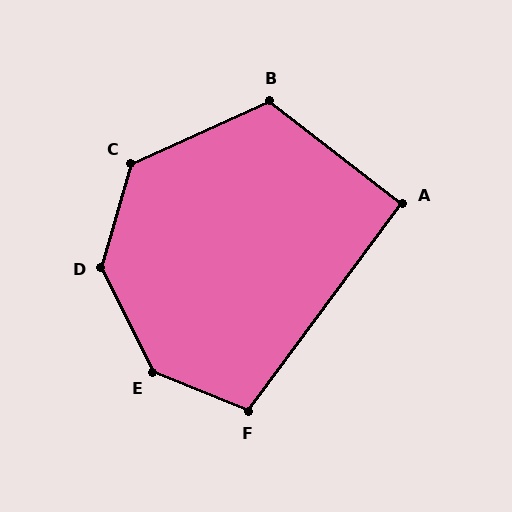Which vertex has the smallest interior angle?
A, at approximately 91 degrees.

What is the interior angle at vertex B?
Approximately 118 degrees (obtuse).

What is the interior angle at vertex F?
Approximately 104 degrees (obtuse).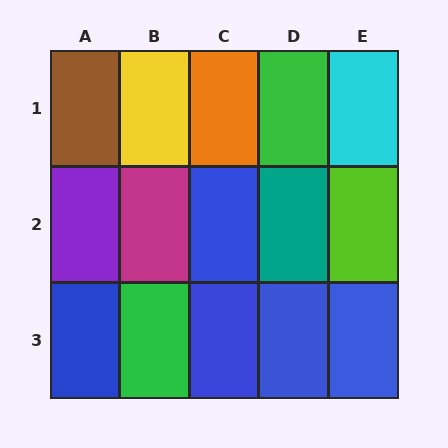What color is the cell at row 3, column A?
Blue.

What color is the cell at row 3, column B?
Green.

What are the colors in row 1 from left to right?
Brown, yellow, orange, green, cyan.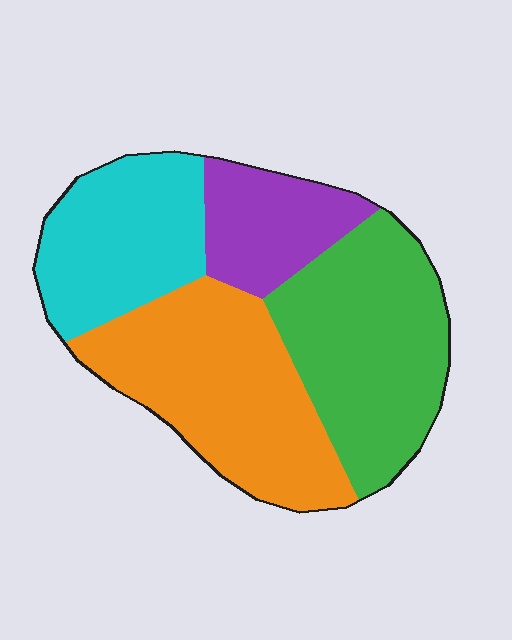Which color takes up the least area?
Purple, at roughly 15%.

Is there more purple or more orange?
Orange.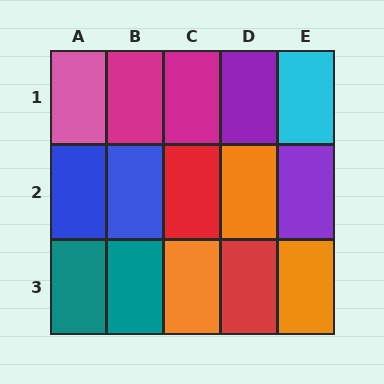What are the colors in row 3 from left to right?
Teal, teal, orange, red, orange.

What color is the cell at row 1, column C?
Magenta.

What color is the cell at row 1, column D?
Purple.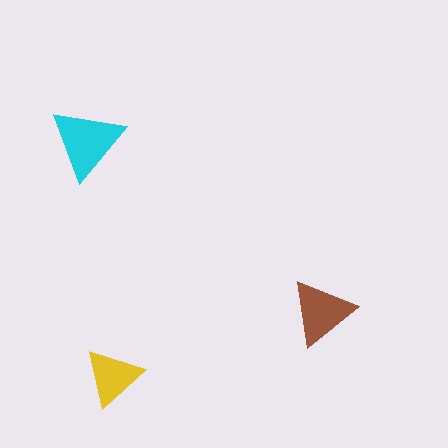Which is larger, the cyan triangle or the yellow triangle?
The cyan one.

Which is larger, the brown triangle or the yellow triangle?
The brown one.